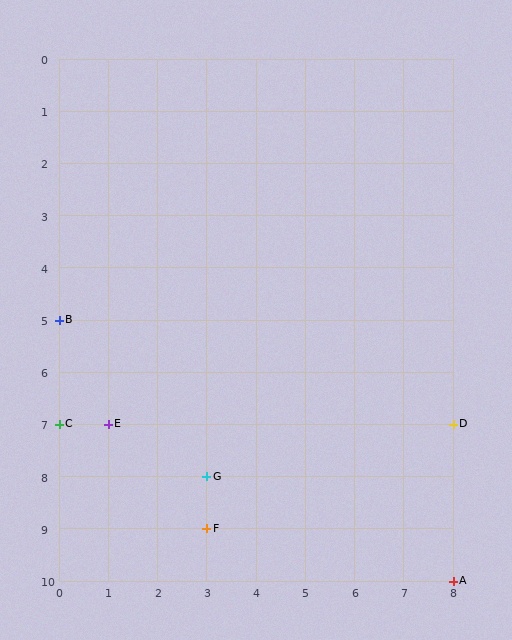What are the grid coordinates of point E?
Point E is at grid coordinates (1, 7).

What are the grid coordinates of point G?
Point G is at grid coordinates (3, 8).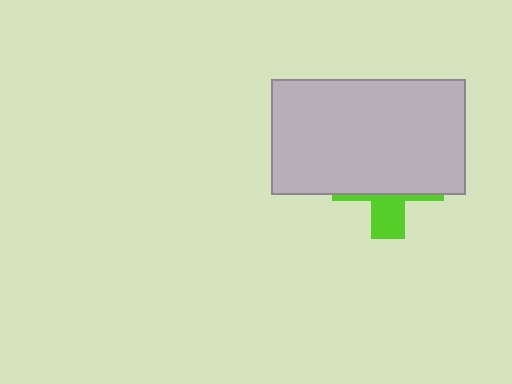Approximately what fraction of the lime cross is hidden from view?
Roughly 70% of the lime cross is hidden behind the light gray rectangle.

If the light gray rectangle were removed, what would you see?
You would see the complete lime cross.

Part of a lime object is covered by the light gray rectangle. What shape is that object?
It is a cross.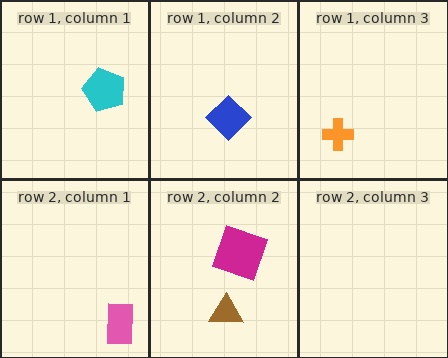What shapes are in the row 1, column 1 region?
The cyan pentagon.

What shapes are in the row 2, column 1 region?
The pink rectangle.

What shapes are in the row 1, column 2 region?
The blue diamond.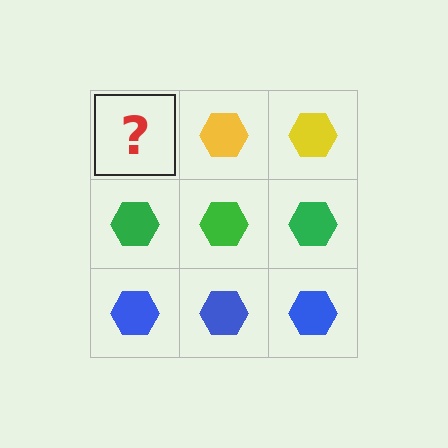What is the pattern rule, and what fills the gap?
The rule is that each row has a consistent color. The gap should be filled with a yellow hexagon.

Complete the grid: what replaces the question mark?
The question mark should be replaced with a yellow hexagon.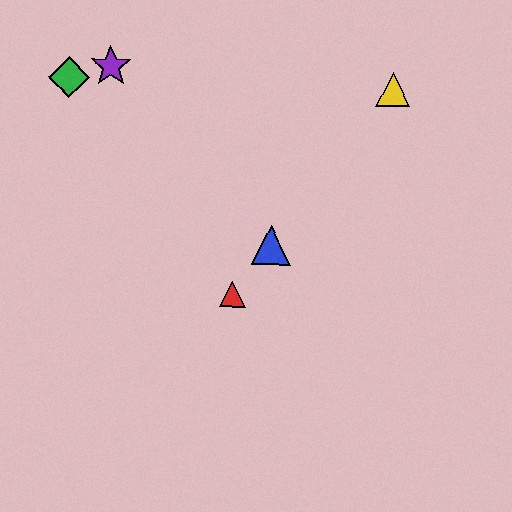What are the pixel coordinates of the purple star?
The purple star is at (111, 66).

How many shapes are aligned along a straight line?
3 shapes (the red triangle, the blue triangle, the yellow triangle) are aligned along a straight line.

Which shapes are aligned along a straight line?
The red triangle, the blue triangle, the yellow triangle are aligned along a straight line.